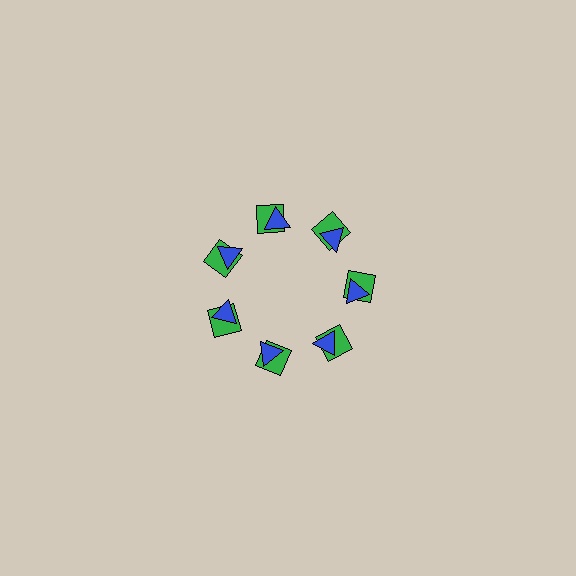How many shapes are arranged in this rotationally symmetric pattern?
There are 14 shapes, arranged in 7 groups of 2.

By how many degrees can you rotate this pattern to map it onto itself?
The pattern maps onto itself every 51 degrees of rotation.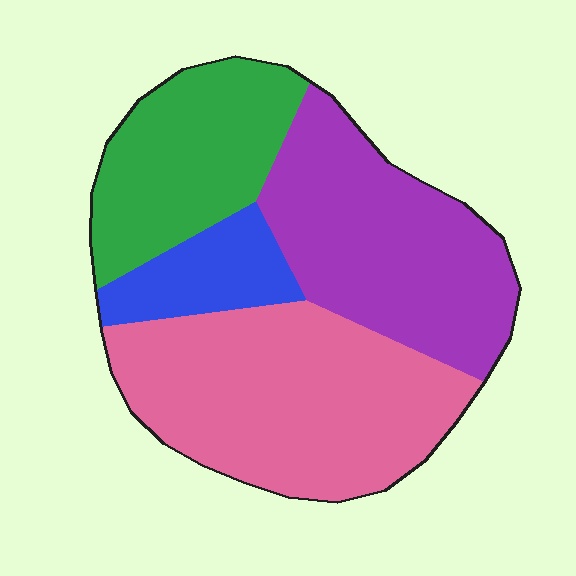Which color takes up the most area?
Pink, at roughly 40%.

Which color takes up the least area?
Blue, at roughly 10%.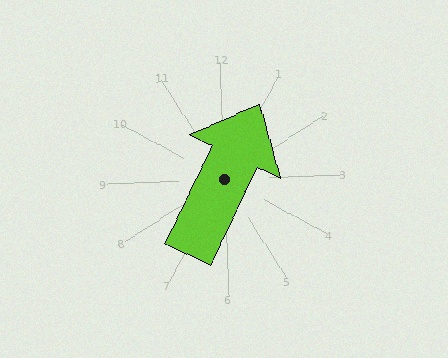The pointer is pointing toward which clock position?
Roughly 1 o'clock.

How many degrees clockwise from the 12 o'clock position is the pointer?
Approximately 28 degrees.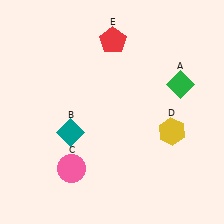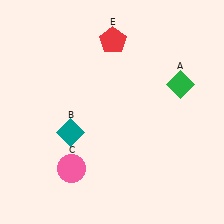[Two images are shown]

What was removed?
The yellow hexagon (D) was removed in Image 2.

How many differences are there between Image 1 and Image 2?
There is 1 difference between the two images.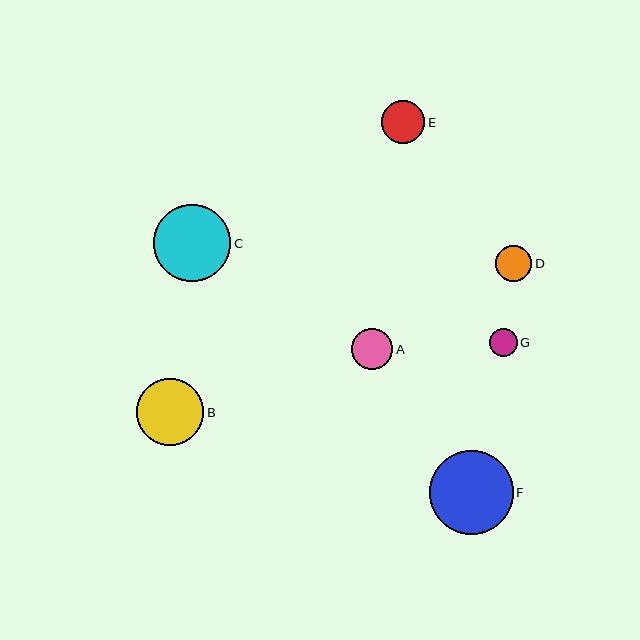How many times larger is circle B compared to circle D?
Circle B is approximately 1.8 times the size of circle D.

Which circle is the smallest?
Circle G is the smallest with a size of approximately 28 pixels.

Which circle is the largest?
Circle F is the largest with a size of approximately 84 pixels.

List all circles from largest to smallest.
From largest to smallest: F, C, B, E, A, D, G.